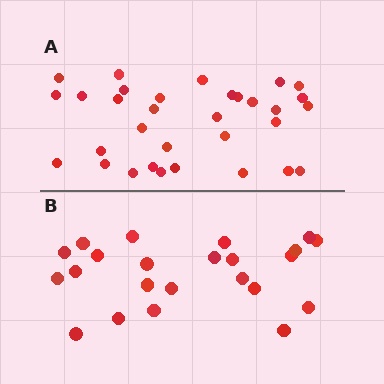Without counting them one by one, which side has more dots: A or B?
Region A (the top region) has more dots.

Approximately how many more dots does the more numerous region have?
Region A has roughly 8 or so more dots than region B.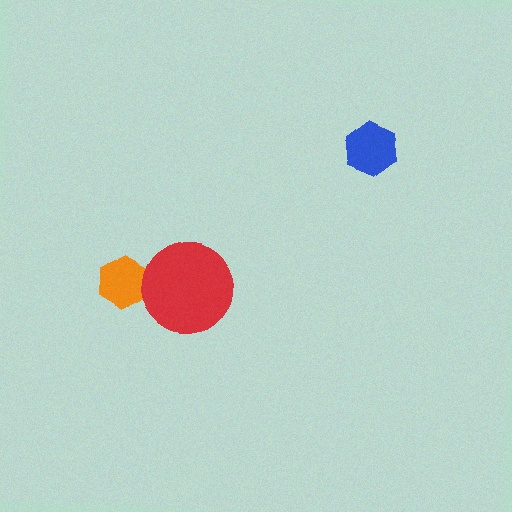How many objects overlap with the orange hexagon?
1 object overlaps with the orange hexagon.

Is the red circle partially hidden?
No, no other shape covers it.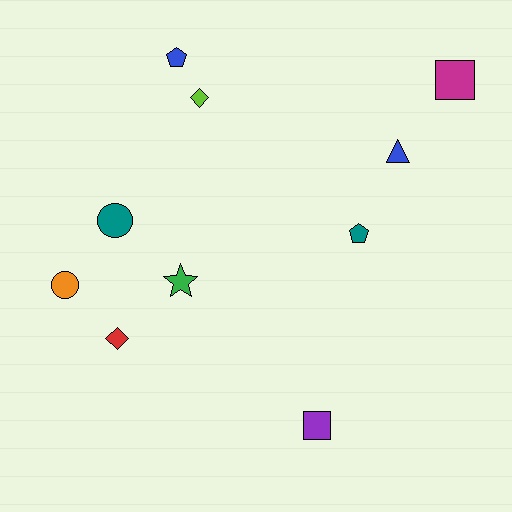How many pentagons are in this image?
There are 2 pentagons.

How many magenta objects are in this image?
There is 1 magenta object.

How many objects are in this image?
There are 10 objects.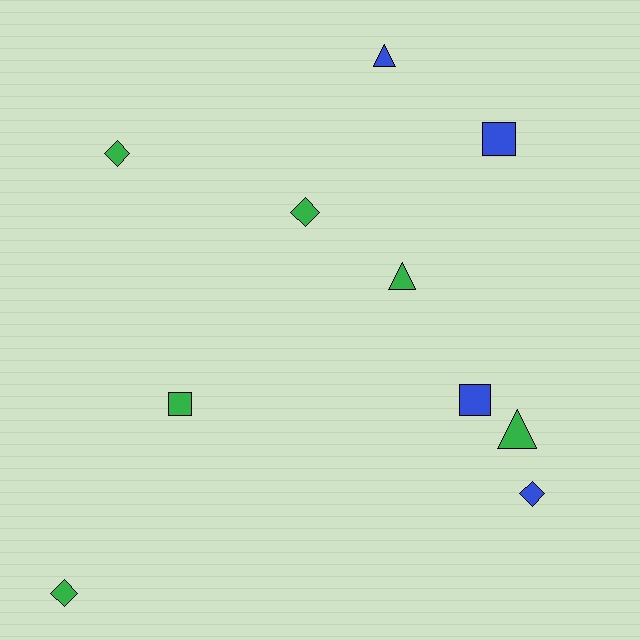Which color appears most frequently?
Green, with 6 objects.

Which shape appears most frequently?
Diamond, with 4 objects.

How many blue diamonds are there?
There is 1 blue diamond.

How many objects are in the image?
There are 10 objects.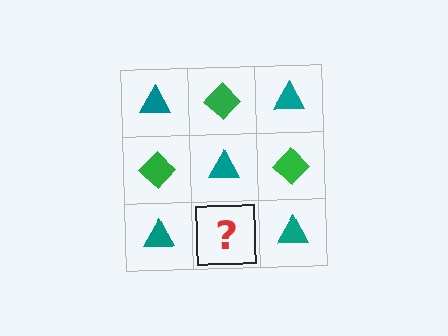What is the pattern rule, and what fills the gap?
The rule is that it alternates teal triangle and green diamond in a checkerboard pattern. The gap should be filled with a green diamond.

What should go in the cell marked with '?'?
The missing cell should contain a green diamond.